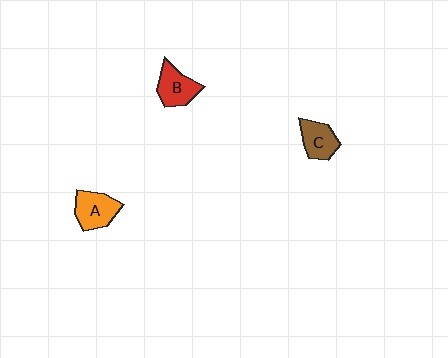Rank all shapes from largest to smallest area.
From largest to smallest: A (orange), B (red), C (brown).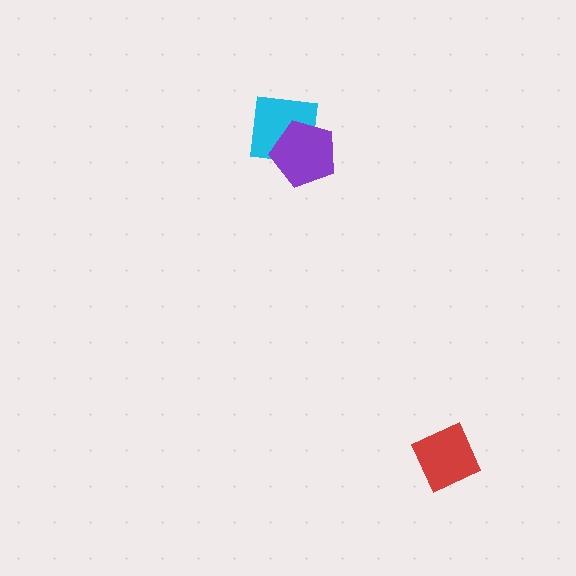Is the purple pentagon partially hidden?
No, no other shape covers it.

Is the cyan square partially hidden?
Yes, it is partially covered by another shape.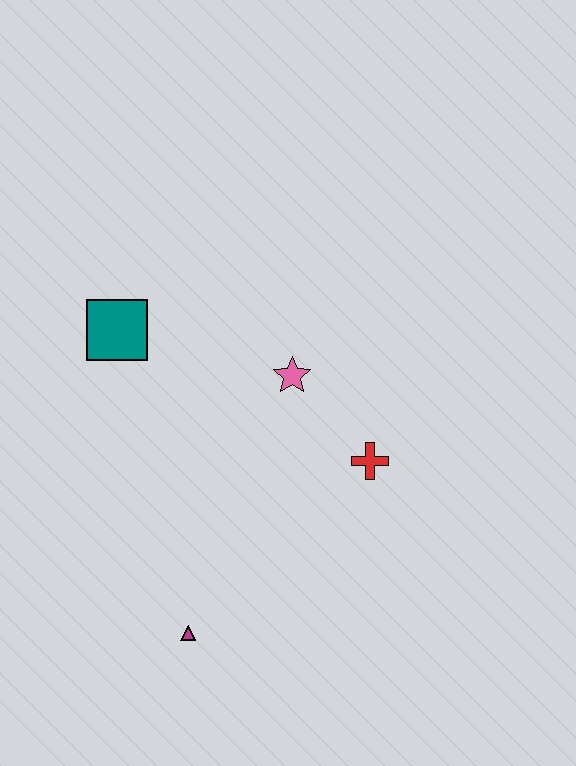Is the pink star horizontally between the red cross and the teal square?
Yes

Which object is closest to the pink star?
The red cross is closest to the pink star.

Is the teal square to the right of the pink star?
No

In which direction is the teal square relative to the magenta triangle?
The teal square is above the magenta triangle.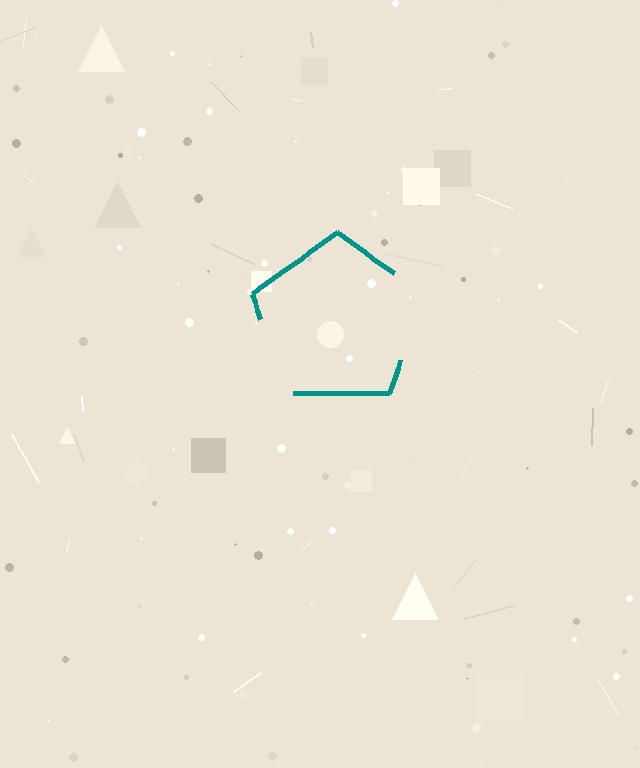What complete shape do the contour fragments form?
The contour fragments form a pentagon.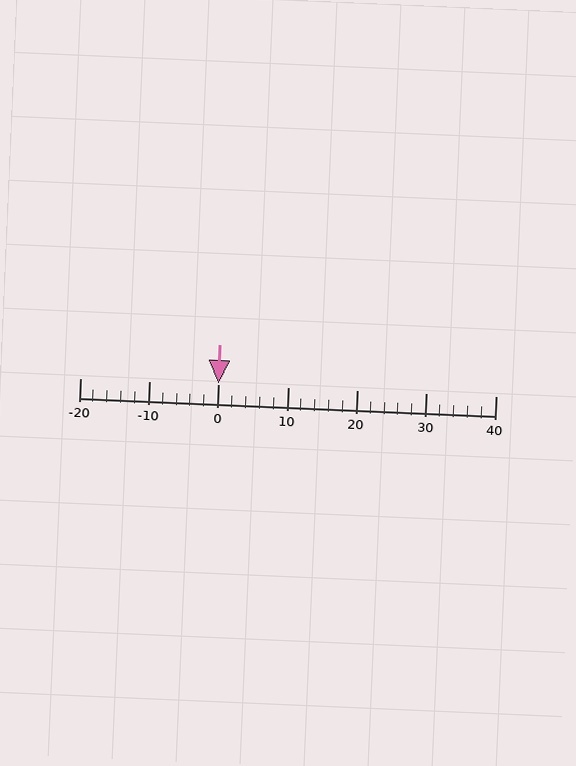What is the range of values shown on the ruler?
The ruler shows values from -20 to 40.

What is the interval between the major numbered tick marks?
The major tick marks are spaced 10 units apart.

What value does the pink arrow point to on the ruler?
The pink arrow points to approximately 0.